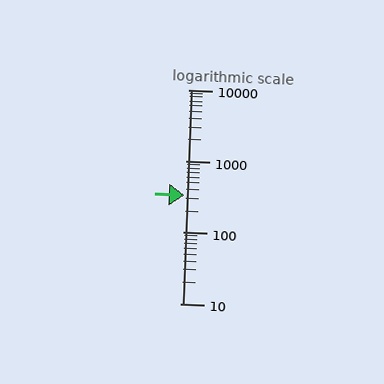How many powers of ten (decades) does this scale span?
The scale spans 3 decades, from 10 to 10000.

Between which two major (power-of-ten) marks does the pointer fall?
The pointer is between 100 and 1000.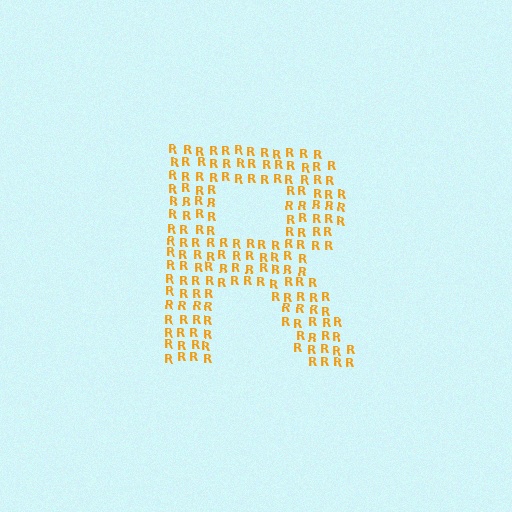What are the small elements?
The small elements are letter R's.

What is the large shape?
The large shape is the letter R.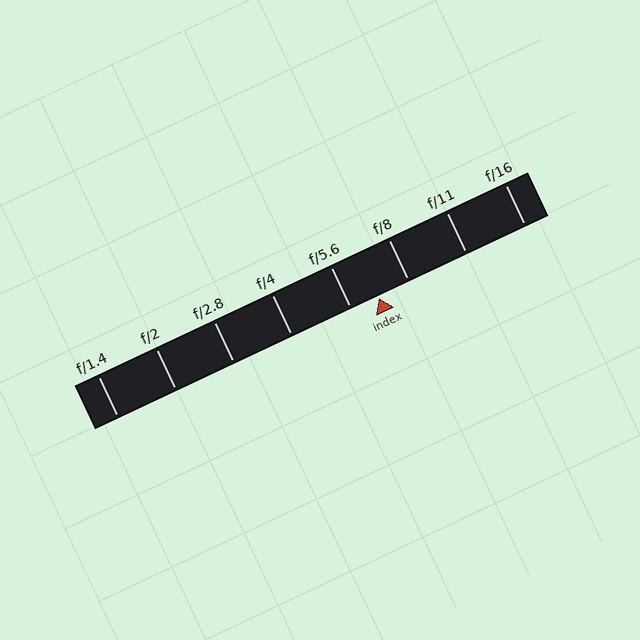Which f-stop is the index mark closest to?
The index mark is closest to f/5.6.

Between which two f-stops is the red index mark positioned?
The index mark is between f/5.6 and f/8.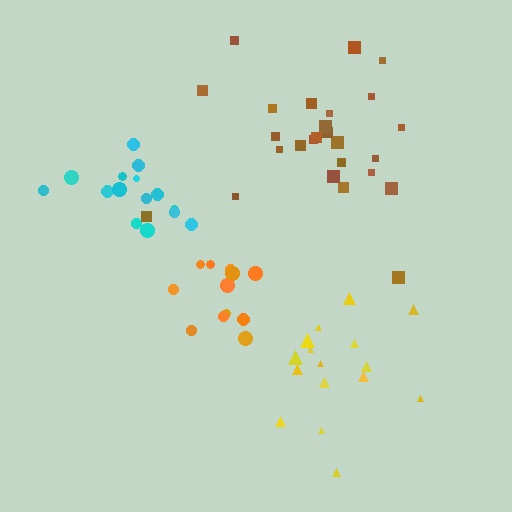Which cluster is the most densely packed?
Cyan.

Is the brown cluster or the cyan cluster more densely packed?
Cyan.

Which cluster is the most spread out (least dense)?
Yellow.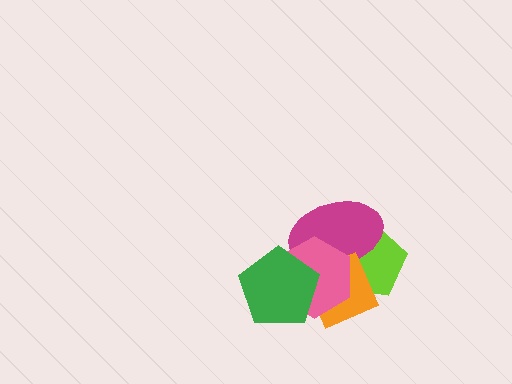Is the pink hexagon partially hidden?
Yes, it is partially covered by another shape.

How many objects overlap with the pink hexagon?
4 objects overlap with the pink hexagon.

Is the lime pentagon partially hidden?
Yes, it is partially covered by another shape.